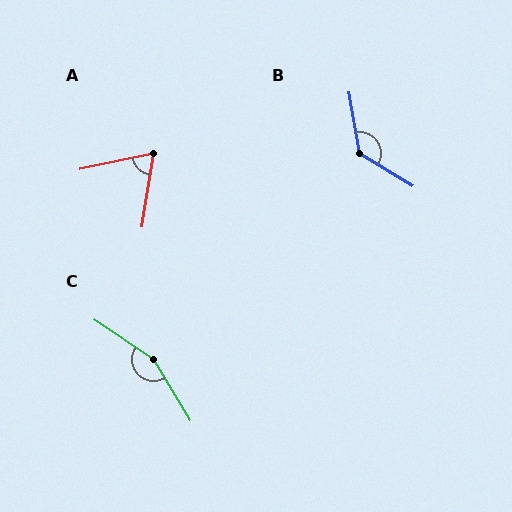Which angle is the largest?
C, at approximately 155 degrees.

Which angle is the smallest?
A, at approximately 69 degrees.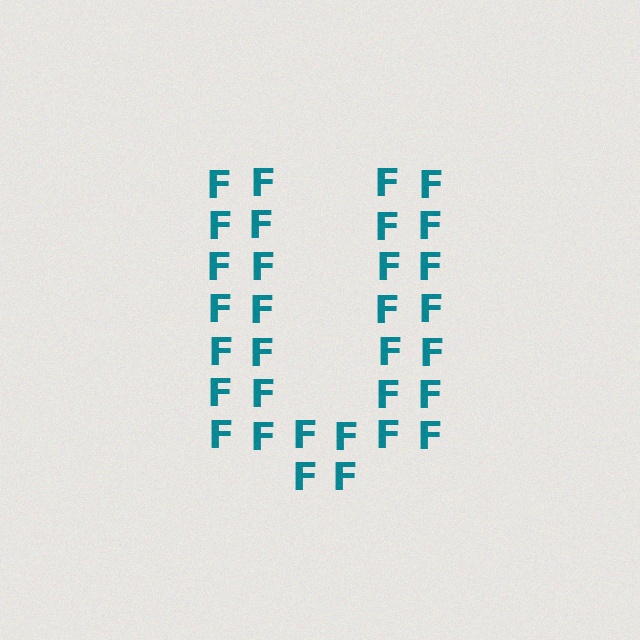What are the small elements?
The small elements are letter F's.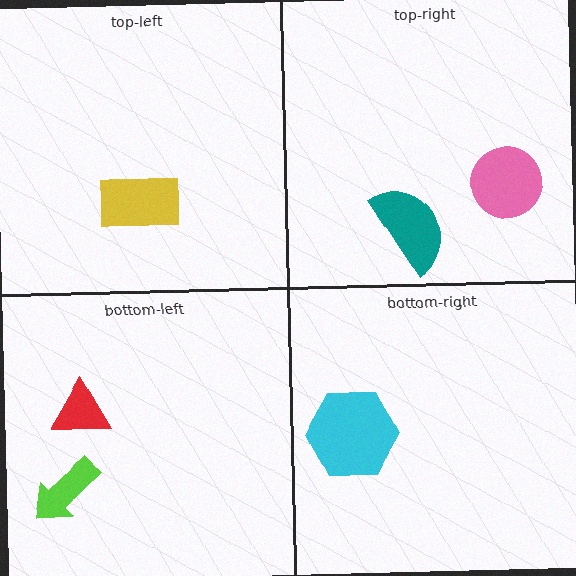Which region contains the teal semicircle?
The top-right region.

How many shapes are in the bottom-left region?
2.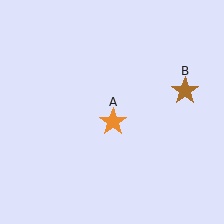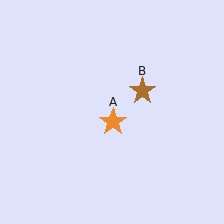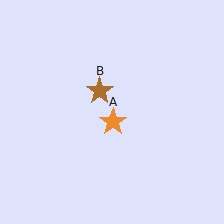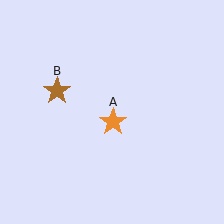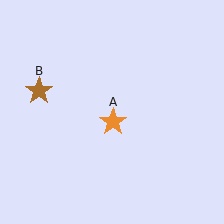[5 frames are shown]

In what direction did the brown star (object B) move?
The brown star (object B) moved left.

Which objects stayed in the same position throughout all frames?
Orange star (object A) remained stationary.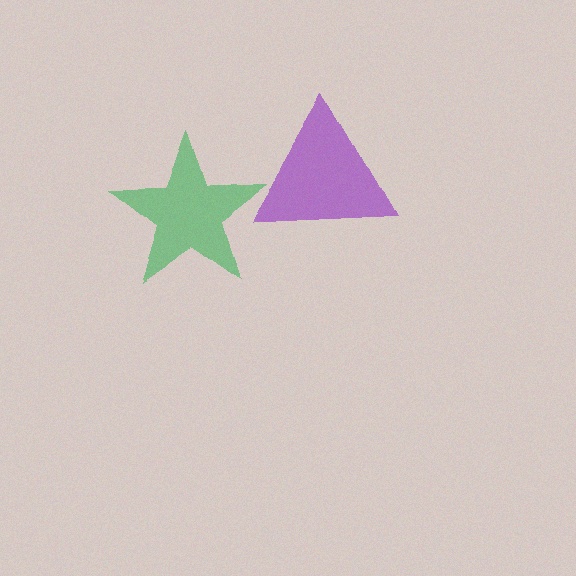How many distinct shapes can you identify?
There are 2 distinct shapes: a purple triangle, a green star.